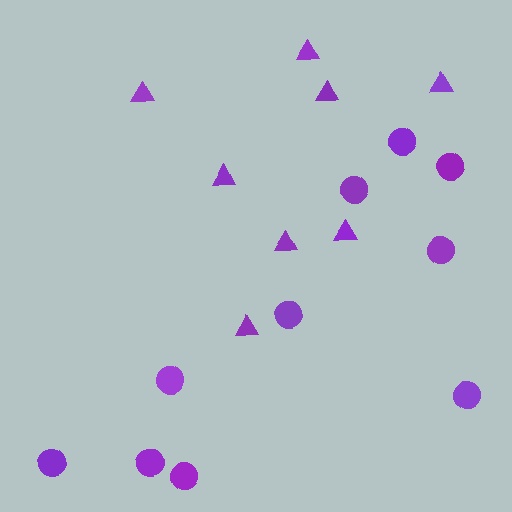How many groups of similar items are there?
There are 2 groups: one group of triangles (8) and one group of circles (10).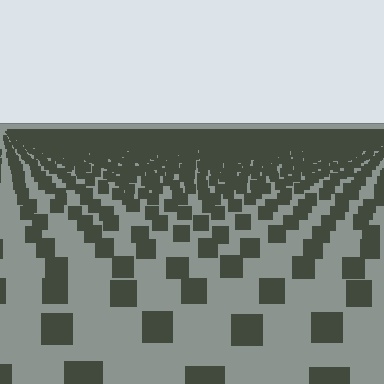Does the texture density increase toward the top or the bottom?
Density increases toward the top.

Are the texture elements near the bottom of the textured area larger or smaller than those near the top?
Larger. Near the bottom, elements are closer to the viewer and appear at a bigger on-screen size.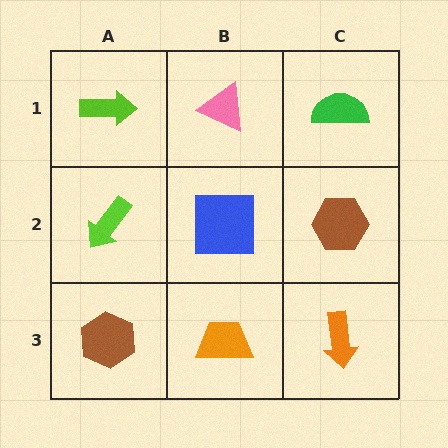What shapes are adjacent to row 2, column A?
A lime arrow (row 1, column A), a brown hexagon (row 3, column A), a blue square (row 2, column B).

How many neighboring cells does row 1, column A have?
2.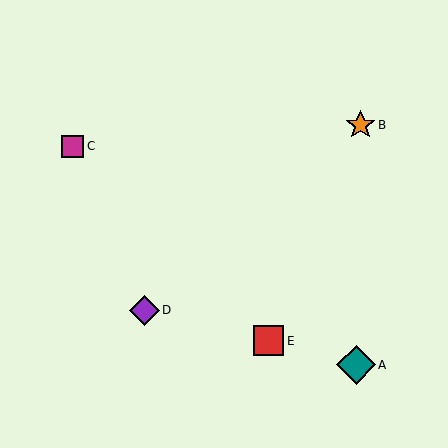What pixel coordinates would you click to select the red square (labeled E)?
Click at (269, 341) to select the red square E.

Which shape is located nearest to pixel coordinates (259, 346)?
The red square (labeled E) at (269, 341) is nearest to that location.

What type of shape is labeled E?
Shape E is a red square.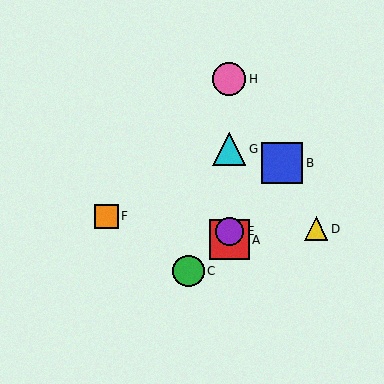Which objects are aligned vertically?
Objects A, E, G, H are aligned vertically.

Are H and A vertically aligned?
Yes, both are at x≈229.